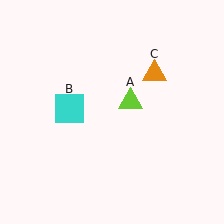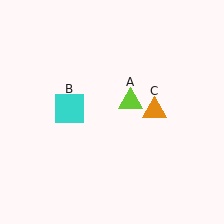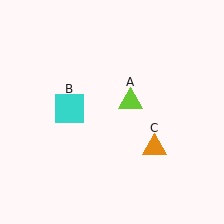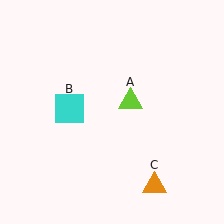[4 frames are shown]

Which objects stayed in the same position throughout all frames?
Lime triangle (object A) and cyan square (object B) remained stationary.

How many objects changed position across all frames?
1 object changed position: orange triangle (object C).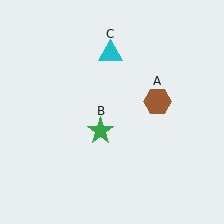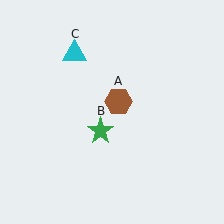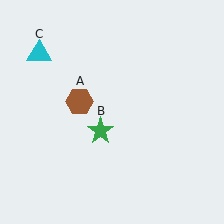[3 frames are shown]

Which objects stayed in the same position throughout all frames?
Green star (object B) remained stationary.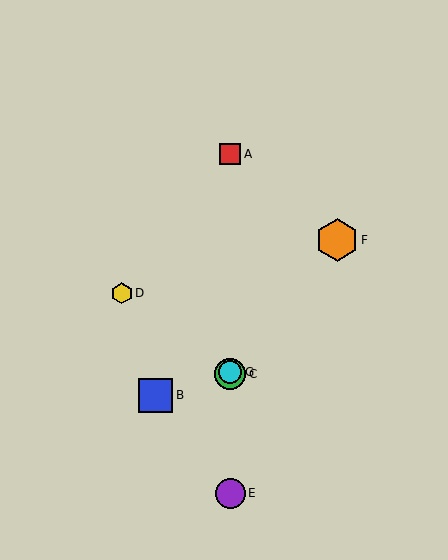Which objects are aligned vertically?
Objects A, C, E, G are aligned vertically.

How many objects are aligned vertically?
4 objects (A, C, E, G) are aligned vertically.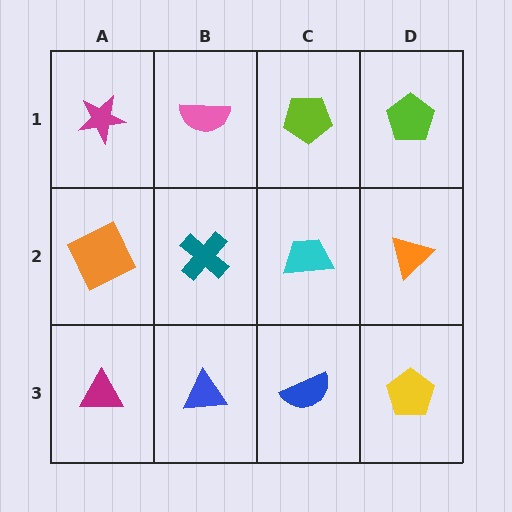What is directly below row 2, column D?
A yellow pentagon.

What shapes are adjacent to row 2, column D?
A lime pentagon (row 1, column D), a yellow pentagon (row 3, column D), a cyan trapezoid (row 2, column C).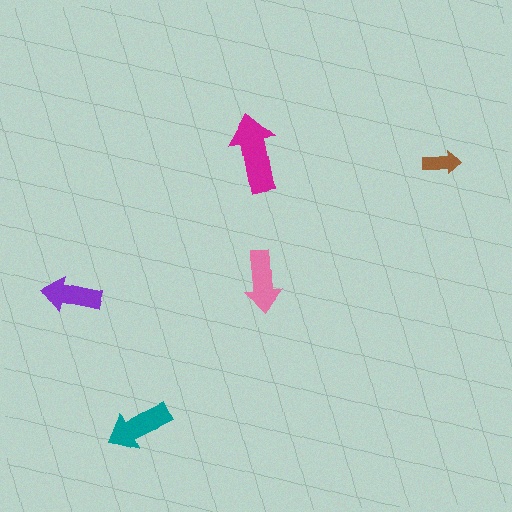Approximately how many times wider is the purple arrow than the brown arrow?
About 1.5 times wider.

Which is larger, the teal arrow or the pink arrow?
The teal one.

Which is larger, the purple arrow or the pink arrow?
The pink one.